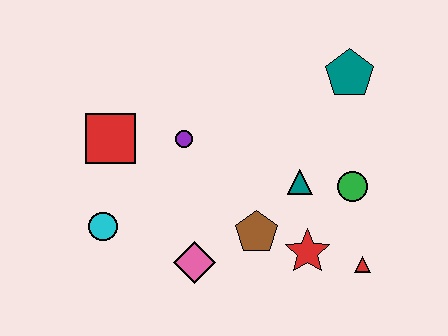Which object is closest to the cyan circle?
The red square is closest to the cyan circle.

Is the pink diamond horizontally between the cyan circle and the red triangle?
Yes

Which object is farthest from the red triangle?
The red square is farthest from the red triangle.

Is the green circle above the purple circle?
No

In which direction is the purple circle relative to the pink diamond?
The purple circle is above the pink diamond.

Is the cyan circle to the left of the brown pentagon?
Yes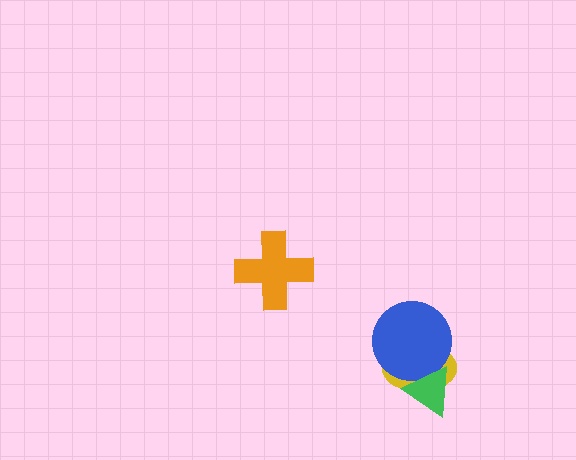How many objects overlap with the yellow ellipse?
2 objects overlap with the yellow ellipse.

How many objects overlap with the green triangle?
2 objects overlap with the green triangle.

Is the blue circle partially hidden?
Yes, it is partially covered by another shape.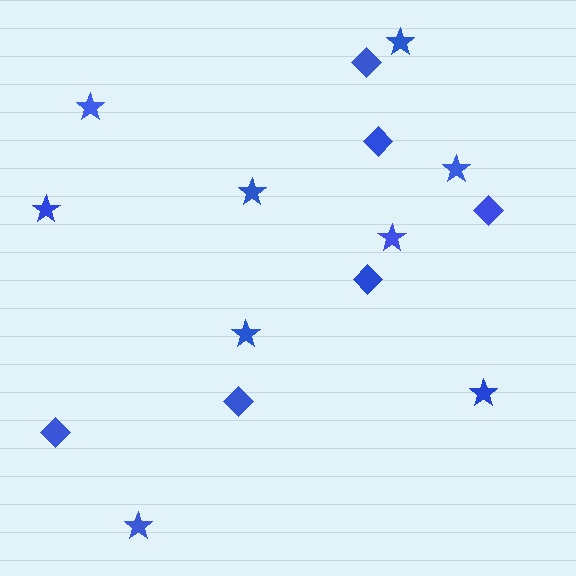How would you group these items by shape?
There are 2 groups: one group of diamonds (6) and one group of stars (9).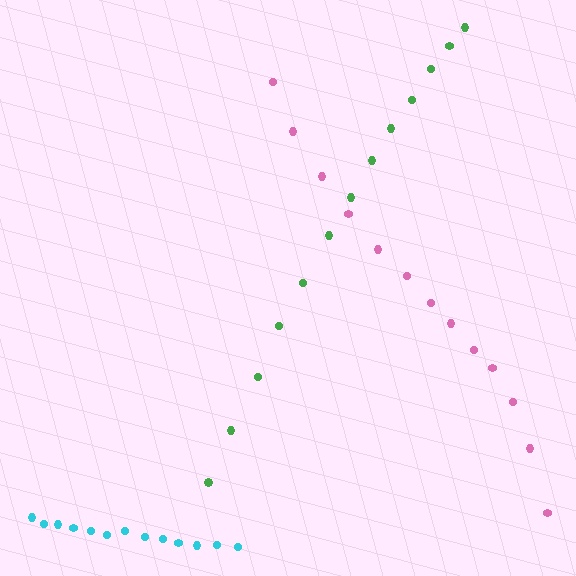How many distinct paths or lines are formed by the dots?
There are 3 distinct paths.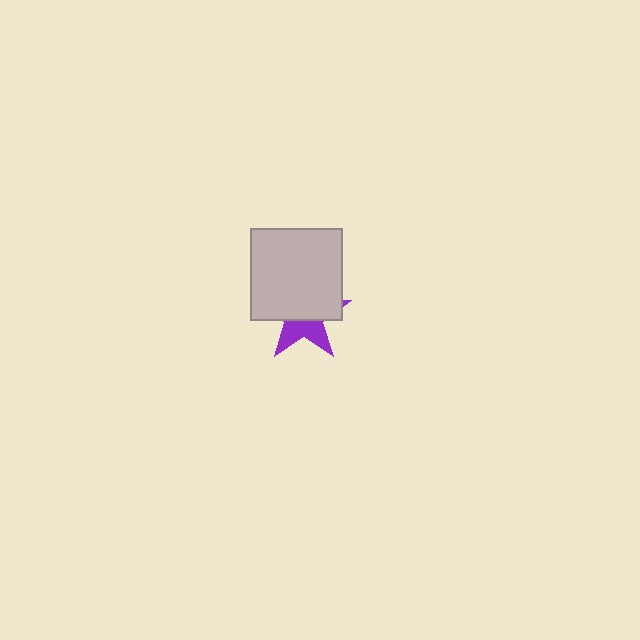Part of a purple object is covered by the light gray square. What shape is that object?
It is a star.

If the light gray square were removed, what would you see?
You would see the complete purple star.